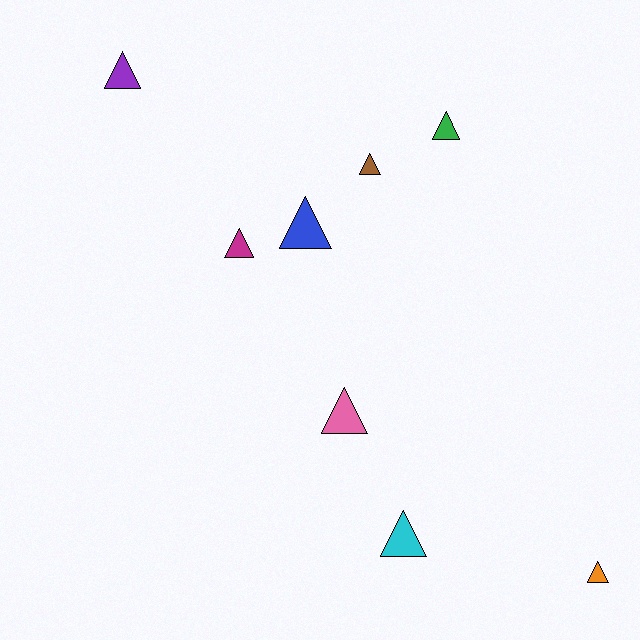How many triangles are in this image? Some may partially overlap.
There are 8 triangles.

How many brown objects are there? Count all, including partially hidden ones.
There is 1 brown object.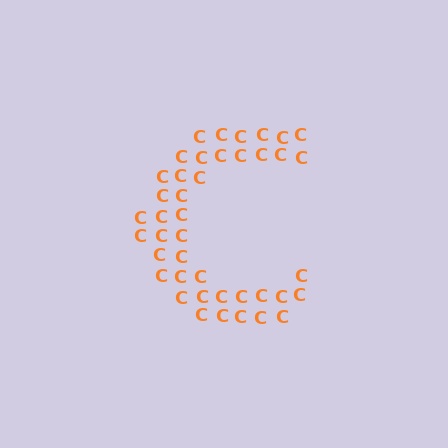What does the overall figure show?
The overall figure shows the letter C.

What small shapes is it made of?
It is made of small letter C's.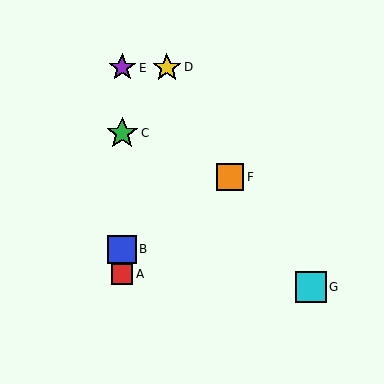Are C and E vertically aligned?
Yes, both are at x≈122.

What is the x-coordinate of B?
Object B is at x≈122.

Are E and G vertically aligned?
No, E is at x≈122 and G is at x≈311.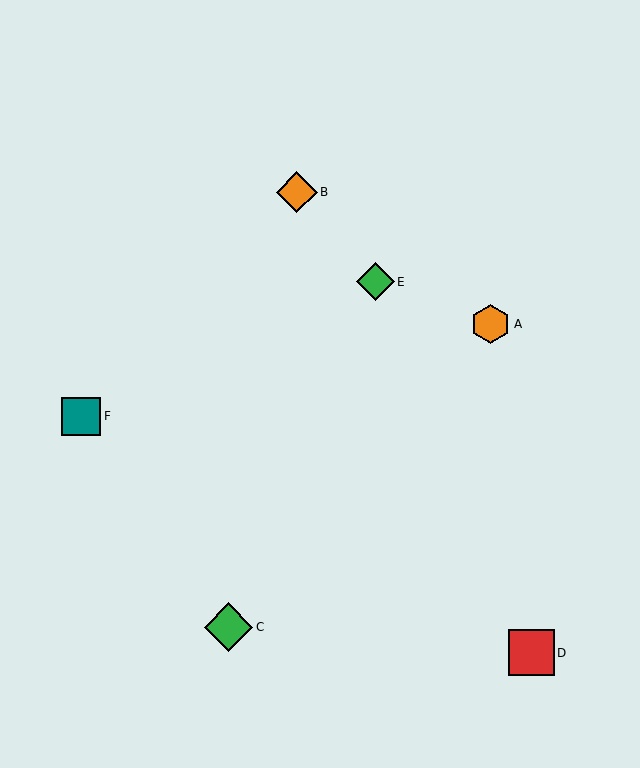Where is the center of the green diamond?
The center of the green diamond is at (228, 627).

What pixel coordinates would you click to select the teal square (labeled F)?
Click at (81, 416) to select the teal square F.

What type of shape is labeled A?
Shape A is an orange hexagon.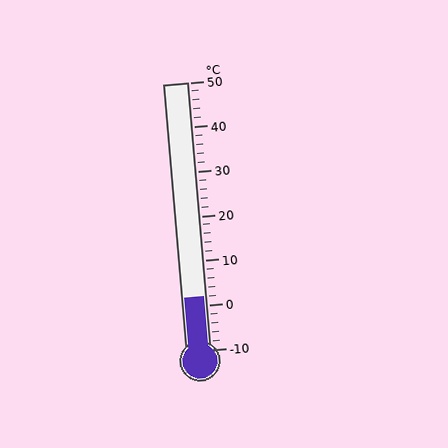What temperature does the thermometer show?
The thermometer shows approximately 2°C.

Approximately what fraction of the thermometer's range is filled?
The thermometer is filled to approximately 20% of its range.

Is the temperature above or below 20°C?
The temperature is below 20°C.